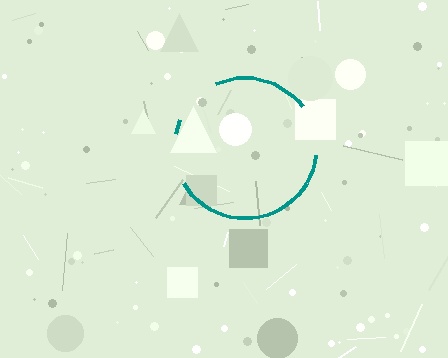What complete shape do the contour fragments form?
The contour fragments form a circle.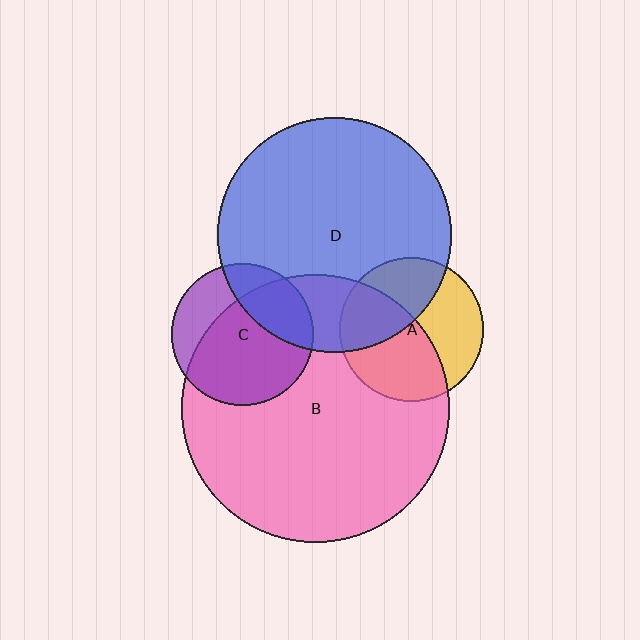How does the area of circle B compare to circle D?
Approximately 1.3 times.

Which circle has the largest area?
Circle B (pink).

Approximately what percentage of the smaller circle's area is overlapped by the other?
Approximately 40%.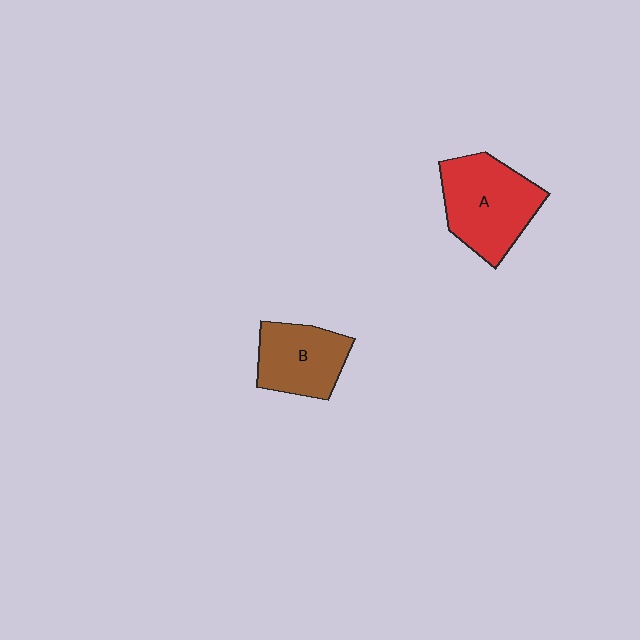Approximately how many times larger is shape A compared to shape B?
Approximately 1.4 times.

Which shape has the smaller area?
Shape B (brown).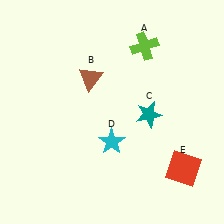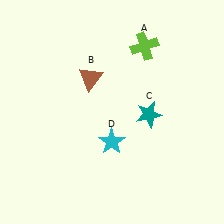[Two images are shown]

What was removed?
The red square (E) was removed in Image 2.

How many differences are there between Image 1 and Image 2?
There is 1 difference between the two images.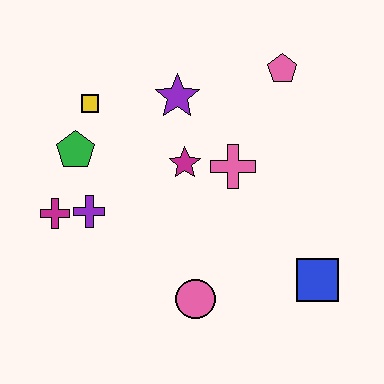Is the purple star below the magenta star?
No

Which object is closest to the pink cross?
The magenta star is closest to the pink cross.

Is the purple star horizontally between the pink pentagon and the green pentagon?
Yes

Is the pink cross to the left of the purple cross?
No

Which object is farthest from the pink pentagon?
The magenta cross is farthest from the pink pentagon.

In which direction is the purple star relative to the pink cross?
The purple star is above the pink cross.